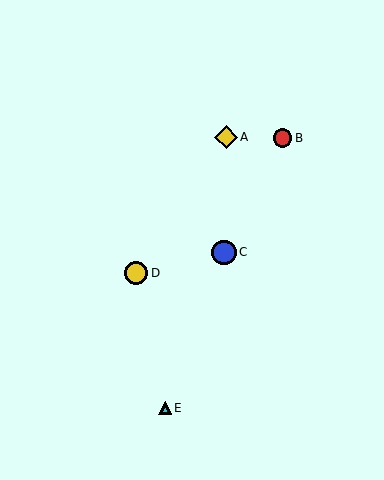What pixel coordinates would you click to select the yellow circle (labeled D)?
Click at (136, 273) to select the yellow circle D.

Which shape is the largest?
The blue circle (labeled C) is the largest.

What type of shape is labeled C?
Shape C is a blue circle.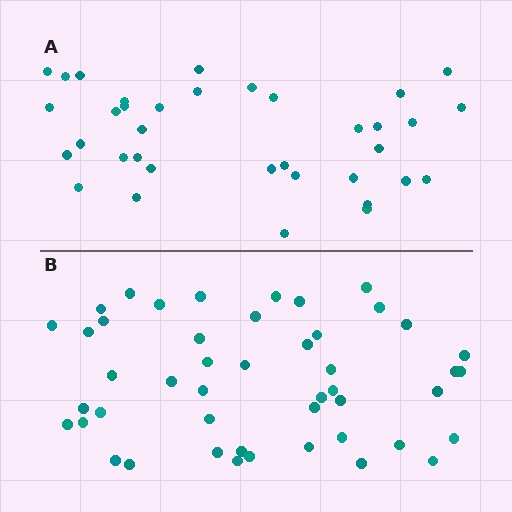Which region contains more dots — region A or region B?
Region B (the bottom region) has more dots.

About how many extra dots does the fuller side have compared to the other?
Region B has roughly 12 or so more dots than region A.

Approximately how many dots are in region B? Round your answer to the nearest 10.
About 50 dots. (The exact count is 47, which rounds to 50.)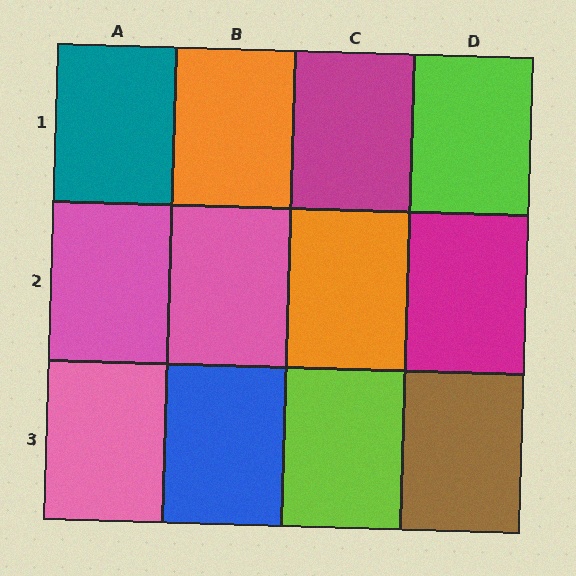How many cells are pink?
3 cells are pink.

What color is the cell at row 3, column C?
Lime.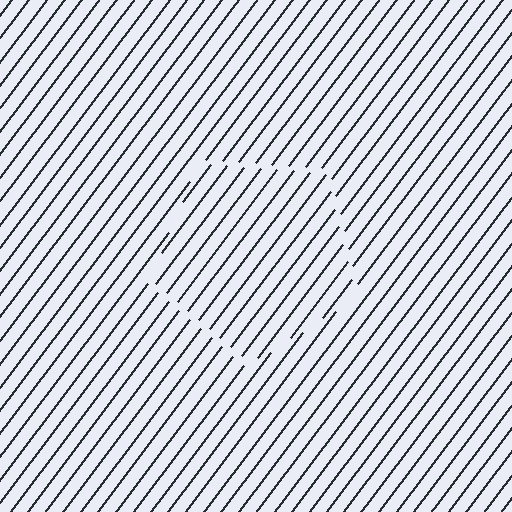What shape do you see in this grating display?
An illusory pentagon. The interior of the shape contains the same grating, shifted by half a period — the contour is defined by the phase discontinuity where line-ends from the inner and outer gratings abut.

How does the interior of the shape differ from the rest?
The interior of the shape contains the same grating, shifted by half a period — the contour is defined by the phase discontinuity where line-ends from the inner and outer gratings abut.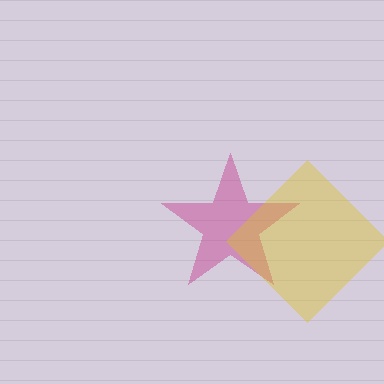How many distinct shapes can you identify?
There are 2 distinct shapes: a magenta star, a yellow diamond.